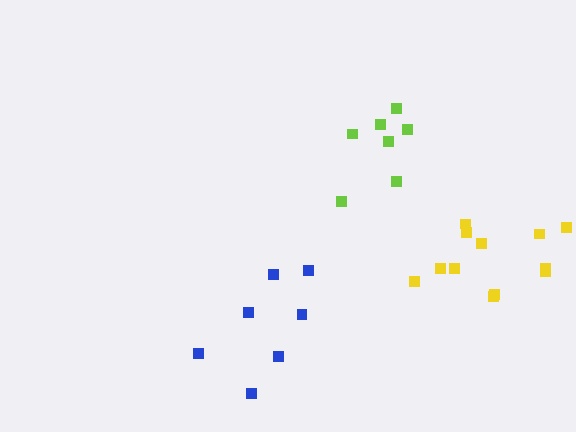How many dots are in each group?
Group 1: 12 dots, Group 2: 7 dots, Group 3: 7 dots (26 total).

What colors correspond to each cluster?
The clusters are colored: yellow, lime, blue.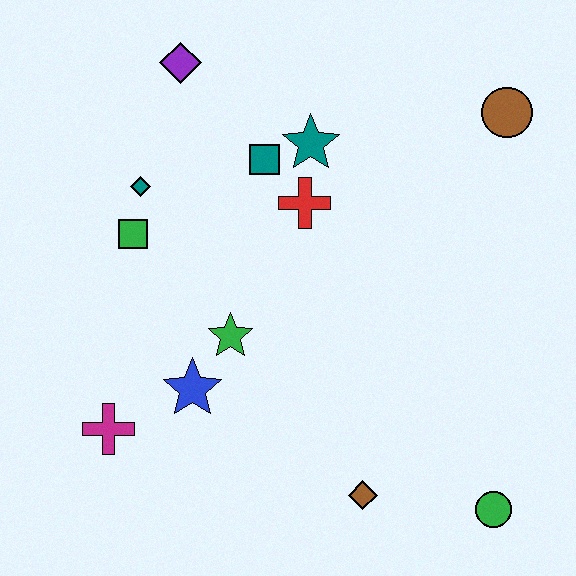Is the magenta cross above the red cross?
No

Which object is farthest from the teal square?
The green circle is farthest from the teal square.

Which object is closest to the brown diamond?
The green circle is closest to the brown diamond.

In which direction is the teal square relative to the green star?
The teal square is above the green star.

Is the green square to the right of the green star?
No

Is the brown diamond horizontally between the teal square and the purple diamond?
No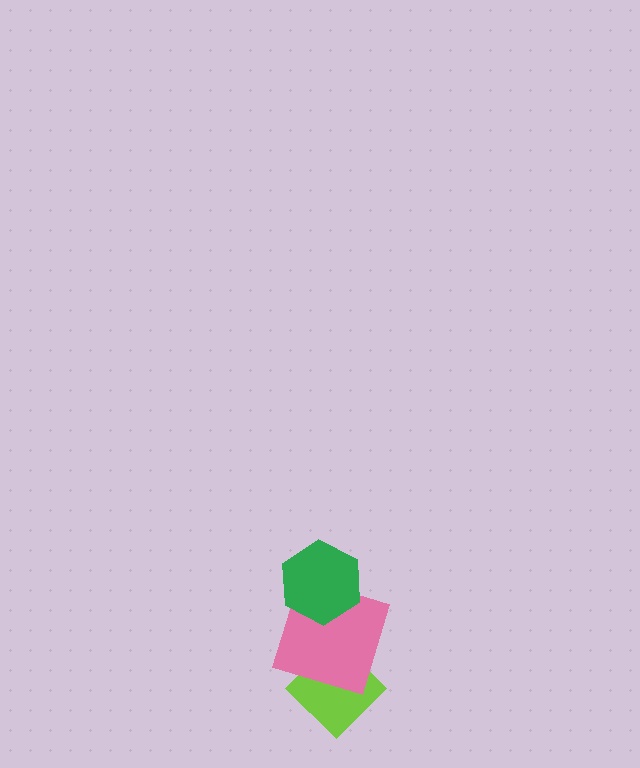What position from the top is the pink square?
The pink square is 2nd from the top.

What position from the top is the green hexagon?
The green hexagon is 1st from the top.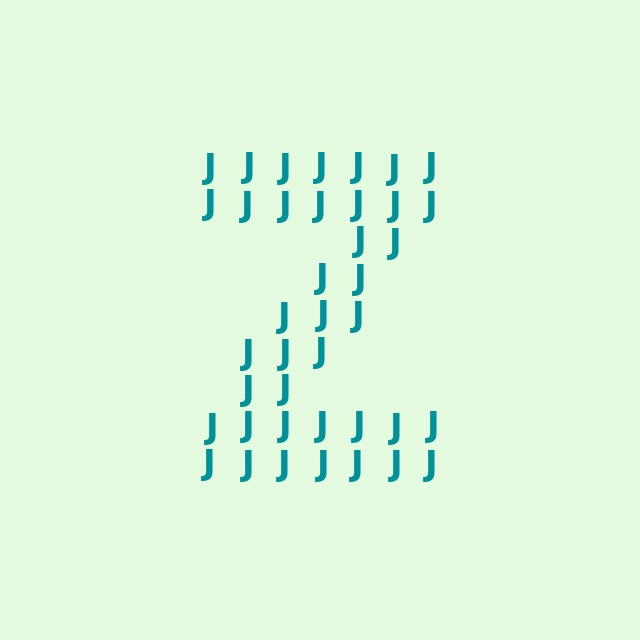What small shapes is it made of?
It is made of small letter J's.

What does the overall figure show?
The overall figure shows the letter Z.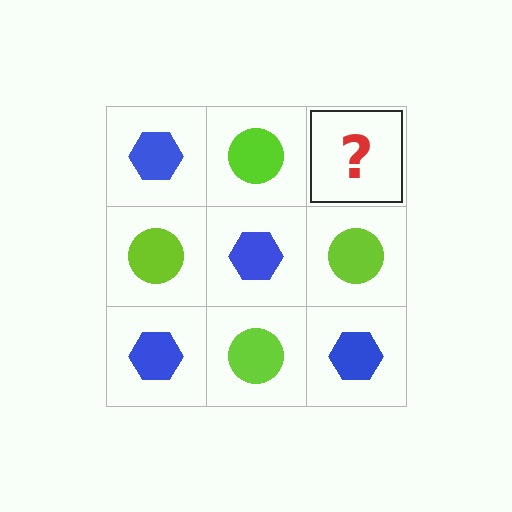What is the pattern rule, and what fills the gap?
The rule is that it alternates blue hexagon and lime circle in a checkerboard pattern. The gap should be filled with a blue hexagon.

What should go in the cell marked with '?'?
The missing cell should contain a blue hexagon.